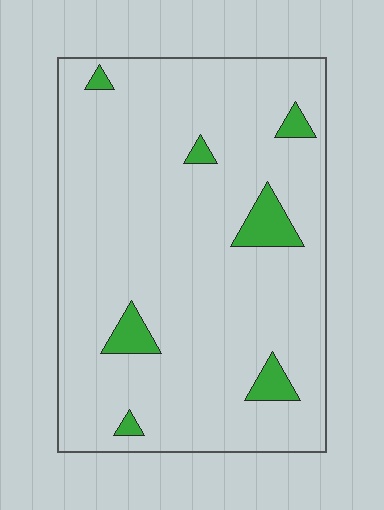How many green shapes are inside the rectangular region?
7.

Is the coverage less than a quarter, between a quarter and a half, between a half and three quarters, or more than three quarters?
Less than a quarter.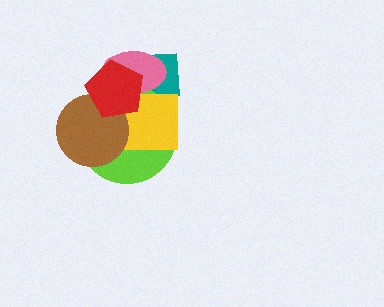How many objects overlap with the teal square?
4 objects overlap with the teal square.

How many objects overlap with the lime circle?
5 objects overlap with the lime circle.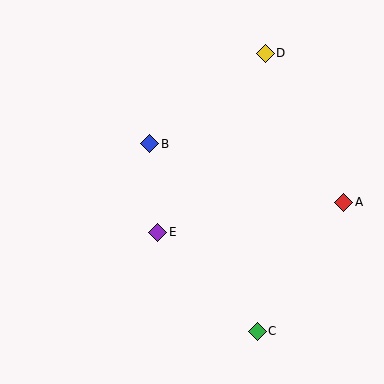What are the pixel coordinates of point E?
Point E is at (158, 232).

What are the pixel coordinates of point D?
Point D is at (265, 53).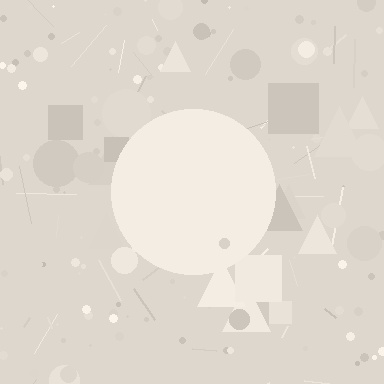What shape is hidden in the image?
A circle is hidden in the image.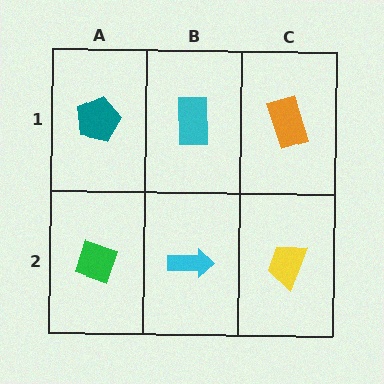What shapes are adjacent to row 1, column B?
A cyan arrow (row 2, column B), a teal pentagon (row 1, column A), an orange rectangle (row 1, column C).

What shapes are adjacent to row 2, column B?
A cyan rectangle (row 1, column B), a green diamond (row 2, column A), a yellow trapezoid (row 2, column C).